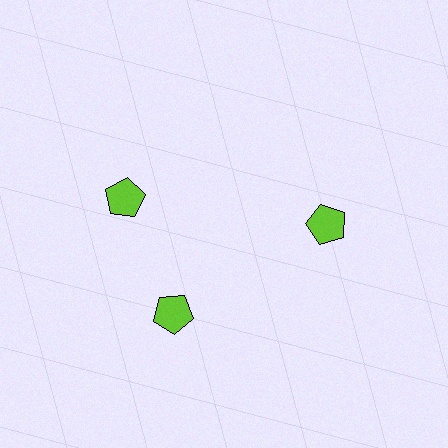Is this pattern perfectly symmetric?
No. The 3 lime pentagons are arranged in a ring, but one element near the 11 o'clock position is rotated out of alignment along the ring, breaking the 3-fold rotational symmetry.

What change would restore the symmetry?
The symmetry would be restored by rotating it back into even spacing with its neighbors so that all 3 pentagons sit at equal angles and equal distance from the center.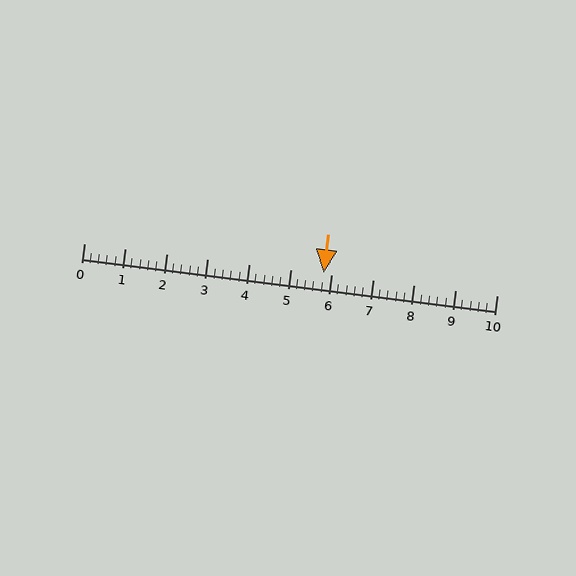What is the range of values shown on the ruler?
The ruler shows values from 0 to 10.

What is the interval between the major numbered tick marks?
The major tick marks are spaced 1 units apart.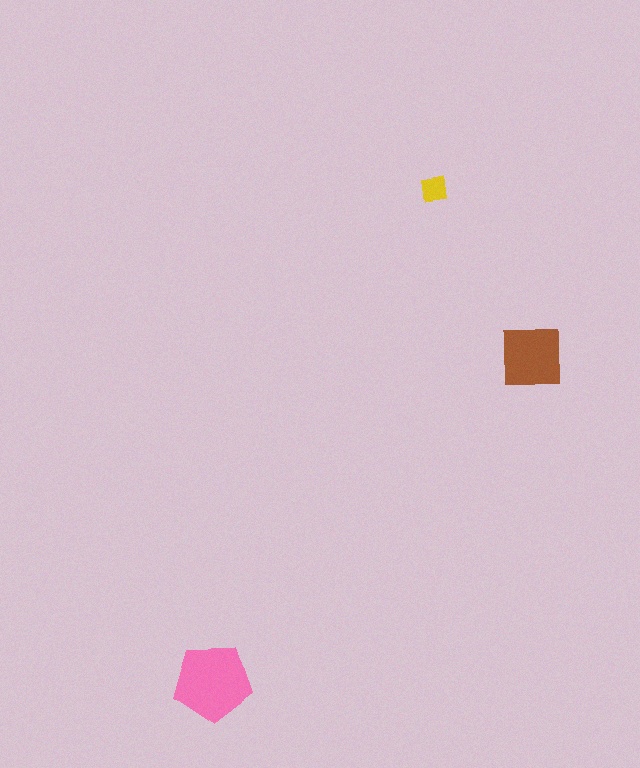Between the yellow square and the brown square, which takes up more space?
The brown square.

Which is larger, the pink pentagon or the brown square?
The pink pentagon.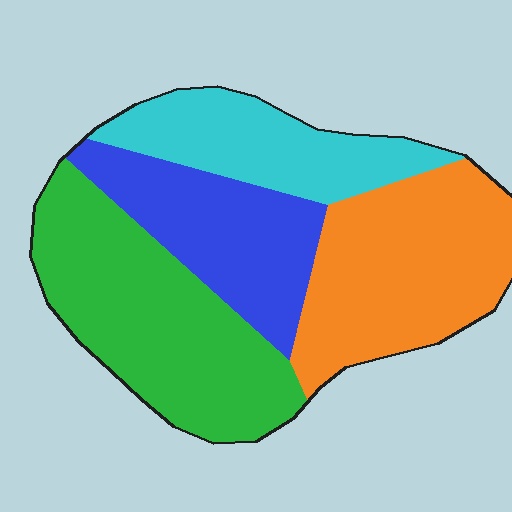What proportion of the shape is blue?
Blue covers around 20% of the shape.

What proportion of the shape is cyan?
Cyan covers around 20% of the shape.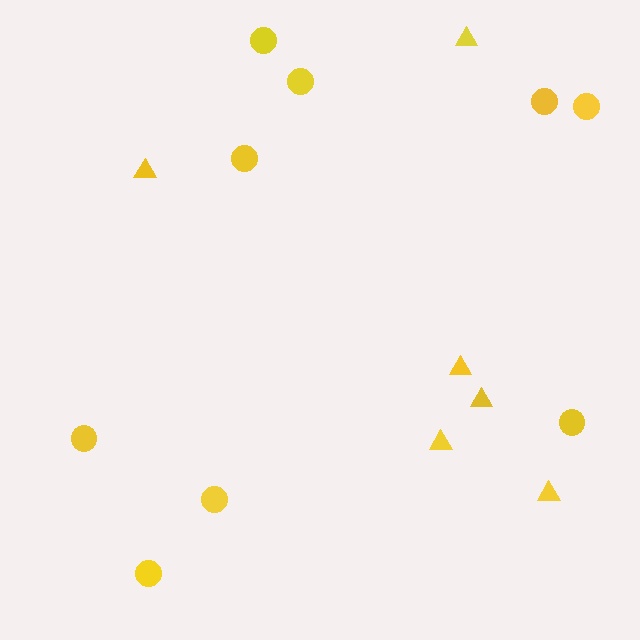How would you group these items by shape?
There are 2 groups: one group of circles (9) and one group of triangles (6).